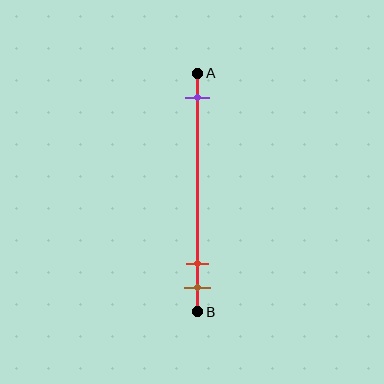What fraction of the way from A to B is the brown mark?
The brown mark is approximately 90% (0.9) of the way from A to B.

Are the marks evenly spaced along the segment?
No, the marks are not evenly spaced.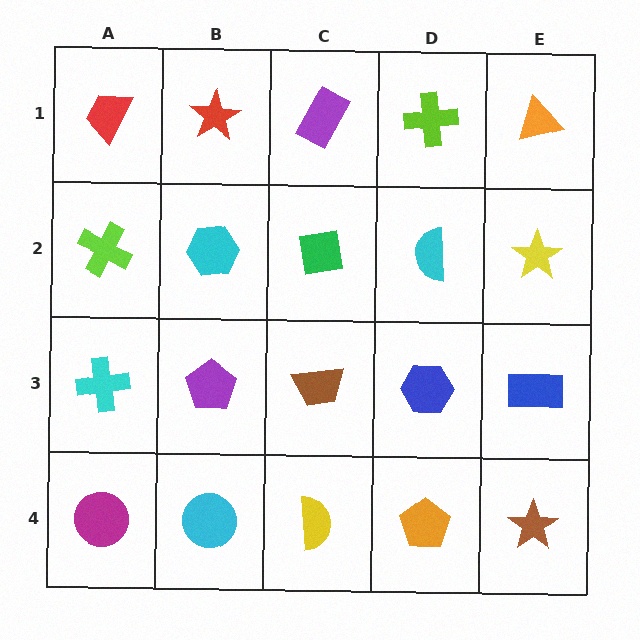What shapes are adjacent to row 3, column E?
A yellow star (row 2, column E), a brown star (row 4, column E), a blue hexagon (row 3, column D).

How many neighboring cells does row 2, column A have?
3.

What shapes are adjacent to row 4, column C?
A brown trapezoid (row 3, column C), a cyan circle (row 4, column B), an orange pentagon (row 4, column D).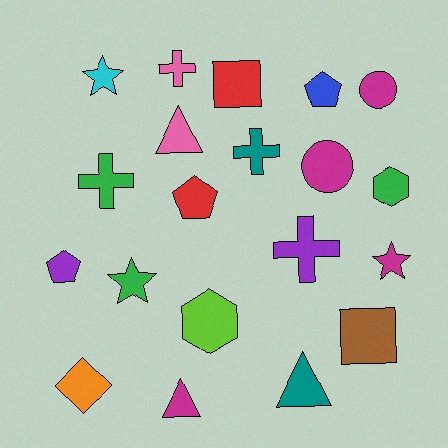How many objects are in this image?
There are 20 objects.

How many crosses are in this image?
There are 4 crosses.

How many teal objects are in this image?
There are 2 teal objects.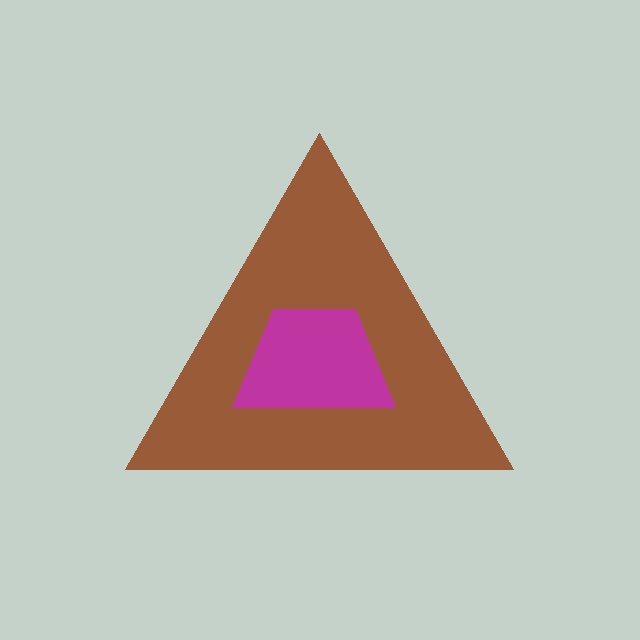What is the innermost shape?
The magenta trapezoid.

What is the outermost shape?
The brown triangle.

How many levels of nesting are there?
2.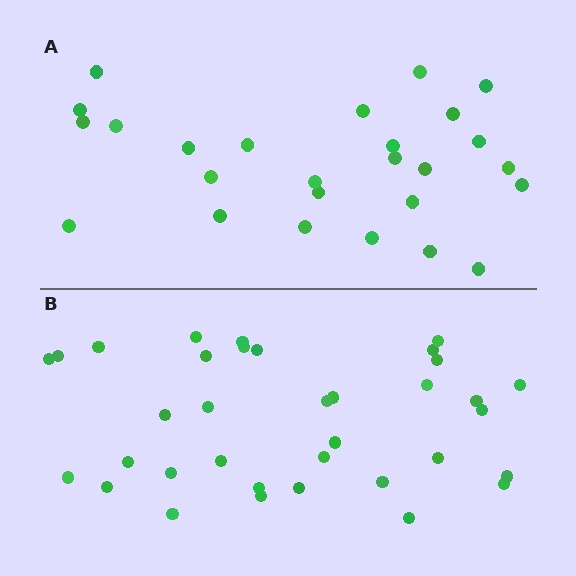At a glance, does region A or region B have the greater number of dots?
Region B (the bottom region) has more dots.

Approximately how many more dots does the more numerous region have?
Region B has roughly 8 or so more dots than region A.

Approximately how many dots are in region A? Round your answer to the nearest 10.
About 30 dots. (The exact count is 26, which rounds to 30.)